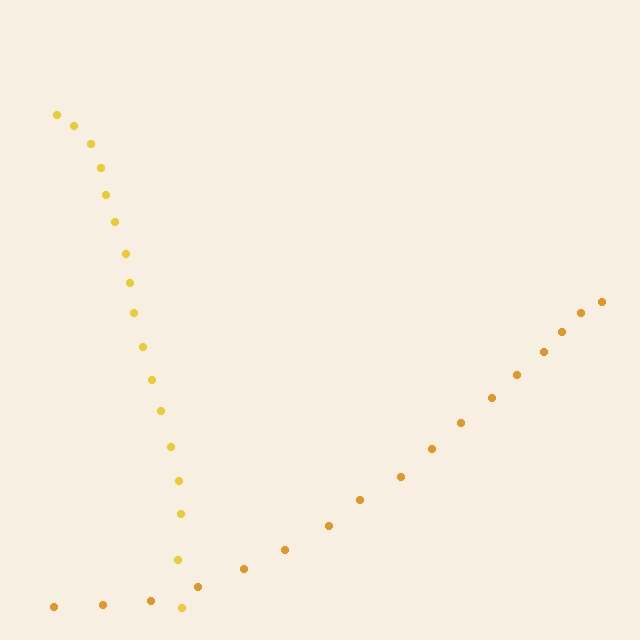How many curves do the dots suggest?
There are 2 distinct paths.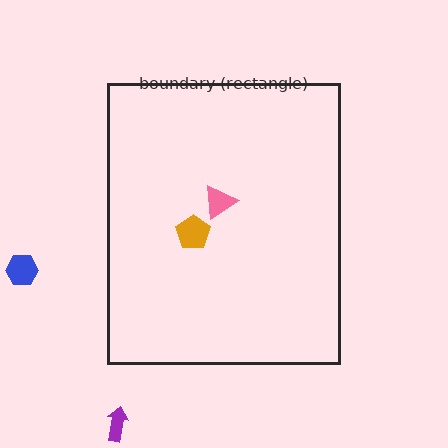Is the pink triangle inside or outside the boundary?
Inside.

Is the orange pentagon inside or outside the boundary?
Inside.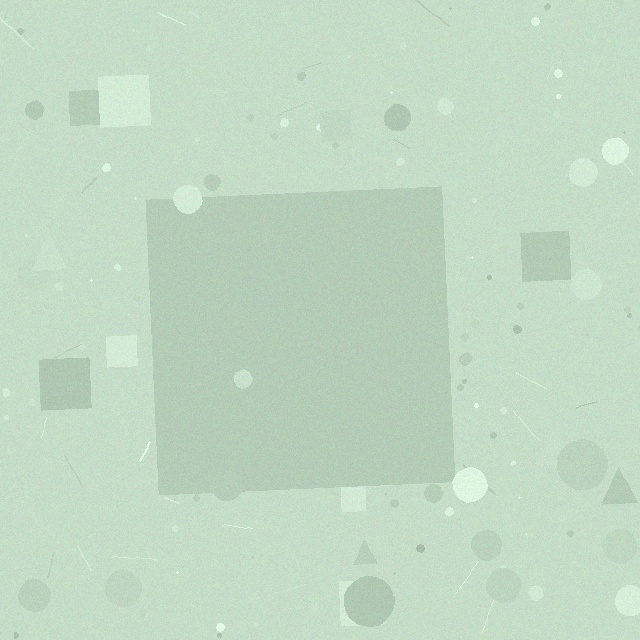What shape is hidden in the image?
A square is hidden in the image.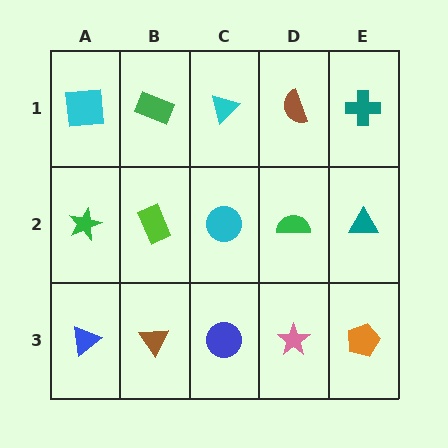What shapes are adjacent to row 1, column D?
A green semicircle (row 2, column D), a cyan triangle (row 1, column C), a teal cross (row 1, column E).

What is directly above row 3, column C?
A cyan circle.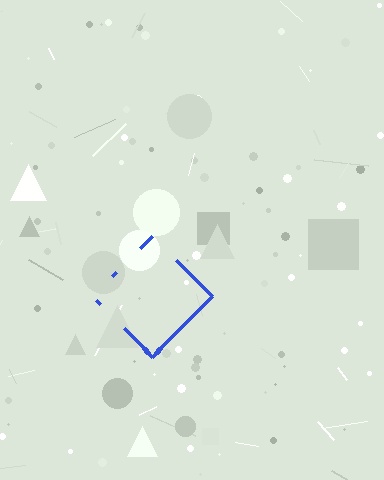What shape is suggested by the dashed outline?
The dashed outline suggests a diamond.